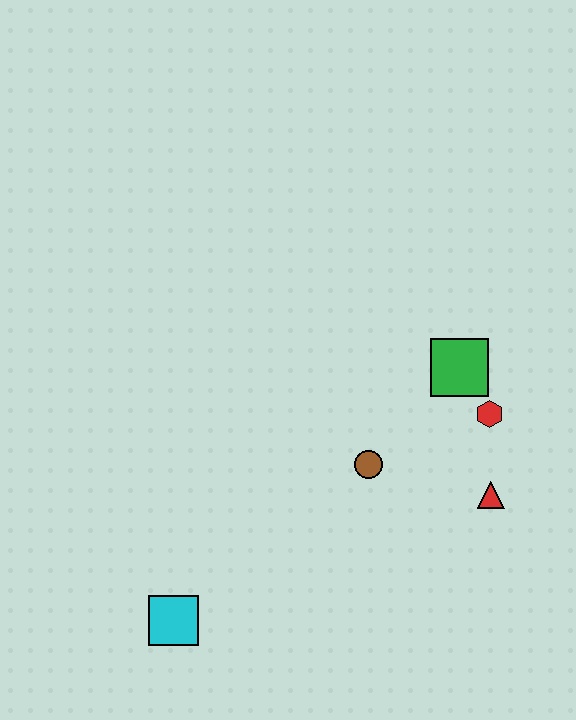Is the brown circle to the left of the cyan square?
No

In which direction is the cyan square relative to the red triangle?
The cyan square is to the left of the red triangle.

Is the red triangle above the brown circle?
No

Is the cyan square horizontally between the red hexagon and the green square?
No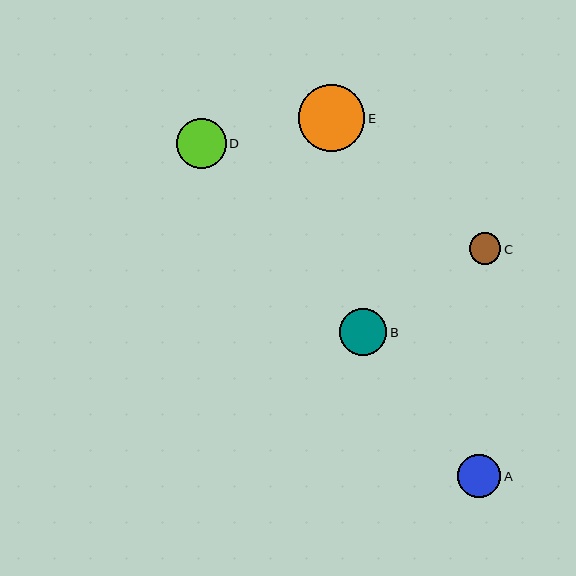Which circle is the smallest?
Circle C is the smallest with a size of approximately 32 pixels.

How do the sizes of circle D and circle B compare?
Circle D and circle B are approximately the same size.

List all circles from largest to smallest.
From largest to smallest: E, D, B, A, C.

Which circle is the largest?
Circle E is the largest with a size of approximately 67 pixels.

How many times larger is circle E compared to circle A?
Circle E is approximately 1.5 times the size of circle A.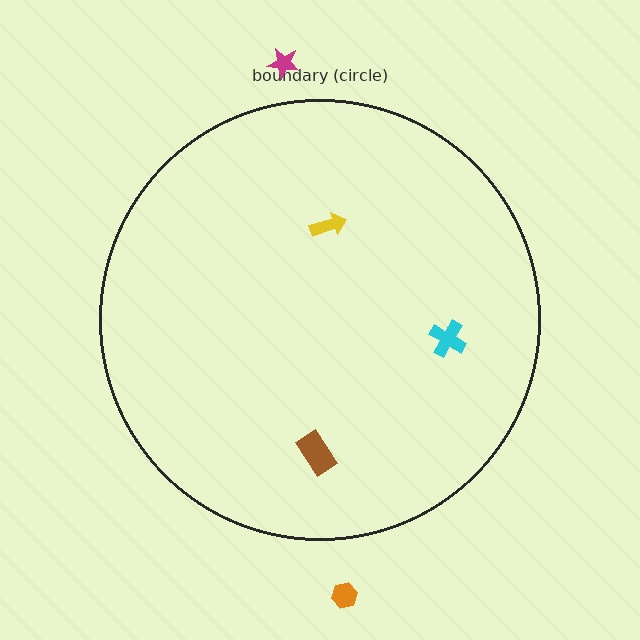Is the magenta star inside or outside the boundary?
Outside.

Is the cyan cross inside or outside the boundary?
Inside.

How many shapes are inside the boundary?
3 inside, 2 outside.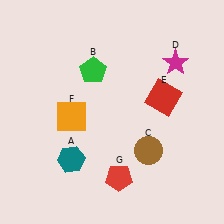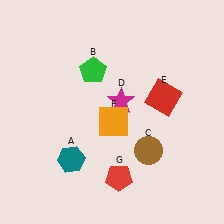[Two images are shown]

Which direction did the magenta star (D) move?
The magenta star (D) moved left.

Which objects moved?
The objects that moved are: the magenta star (D), the orange square (F).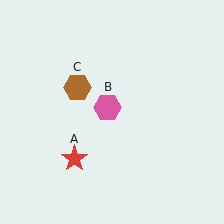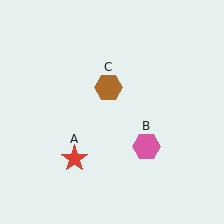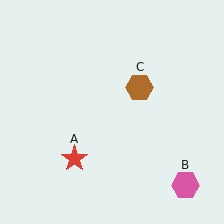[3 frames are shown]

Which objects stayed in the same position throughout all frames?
Red star (object A) remained stationary.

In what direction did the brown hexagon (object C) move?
The brown hexagon (object C) moved right.